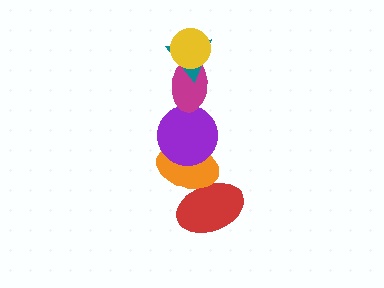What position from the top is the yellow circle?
The yellow circle is 1st from the top.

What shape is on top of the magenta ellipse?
The teal triangle is on top of the magenta ellipse.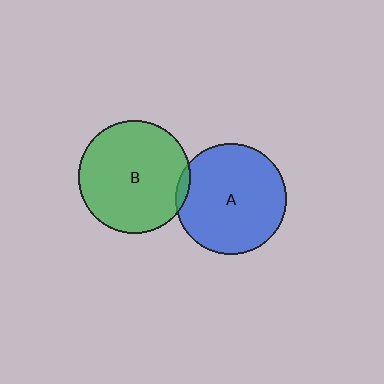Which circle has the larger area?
Circle B (green).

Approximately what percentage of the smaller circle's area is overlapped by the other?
Approximately 5%.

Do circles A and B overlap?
Yes.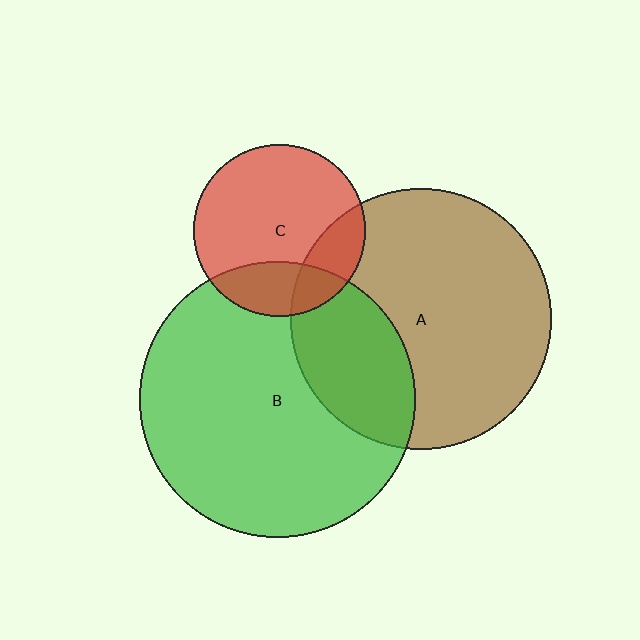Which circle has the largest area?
Circle B (green).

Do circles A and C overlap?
Yes.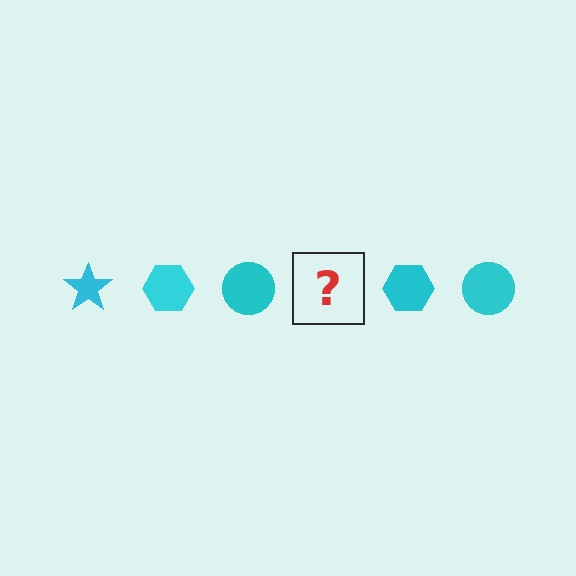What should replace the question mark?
The question mark should be replaced with a cyan star.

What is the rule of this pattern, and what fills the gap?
The rule is that the pattern cycles through star, hexagon, circle shapes in cyan. The gap should be filled with a cyan star.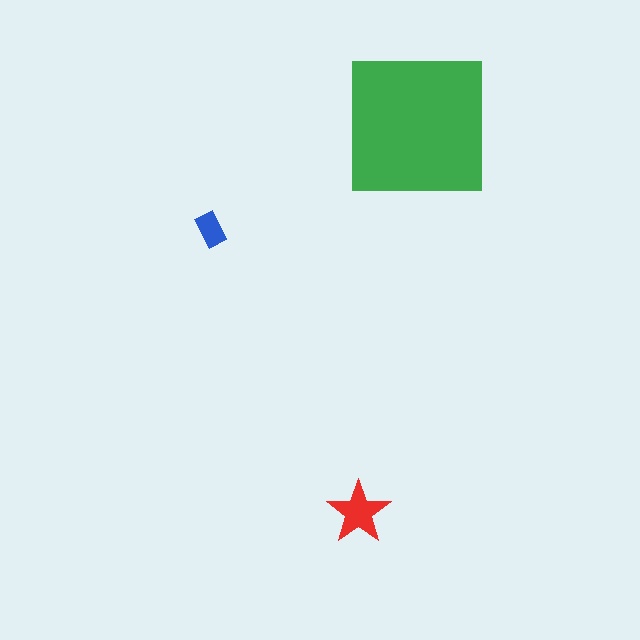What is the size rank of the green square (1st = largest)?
1st.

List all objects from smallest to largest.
The blue rectangle, the red star, the green square.